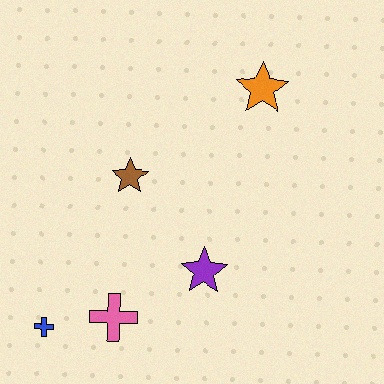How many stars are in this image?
There are 3 stars.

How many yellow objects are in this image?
There are no yellow objects.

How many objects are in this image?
There are 5 objects.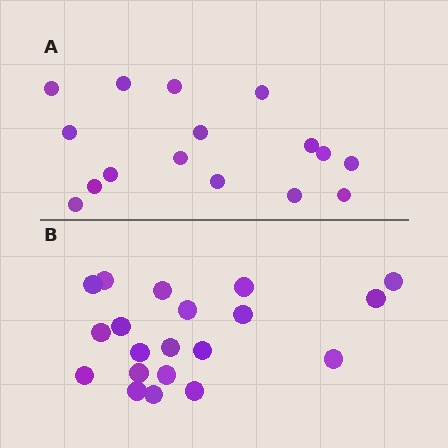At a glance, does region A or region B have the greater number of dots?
Region B (the bottom region) has more dots.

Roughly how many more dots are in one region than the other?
Region B has about 4 more dots than region A.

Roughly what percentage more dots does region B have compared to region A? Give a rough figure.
About 25% more.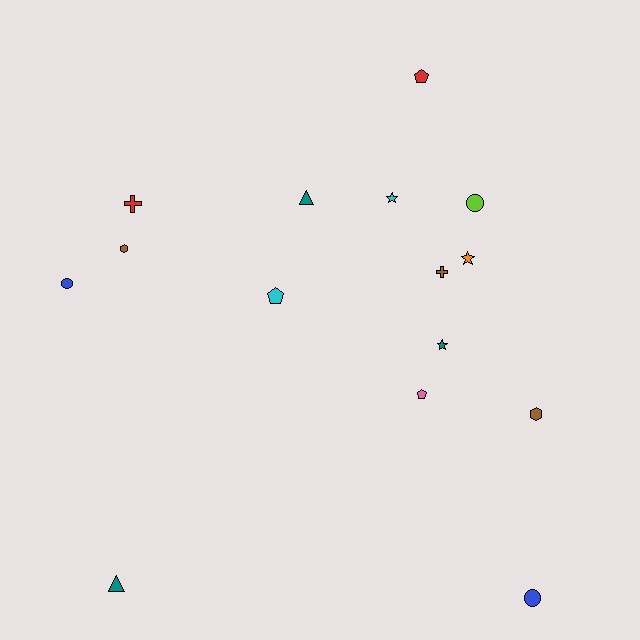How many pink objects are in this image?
There is 1 pink object.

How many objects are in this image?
There are 15 objects.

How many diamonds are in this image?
There are no diamonds.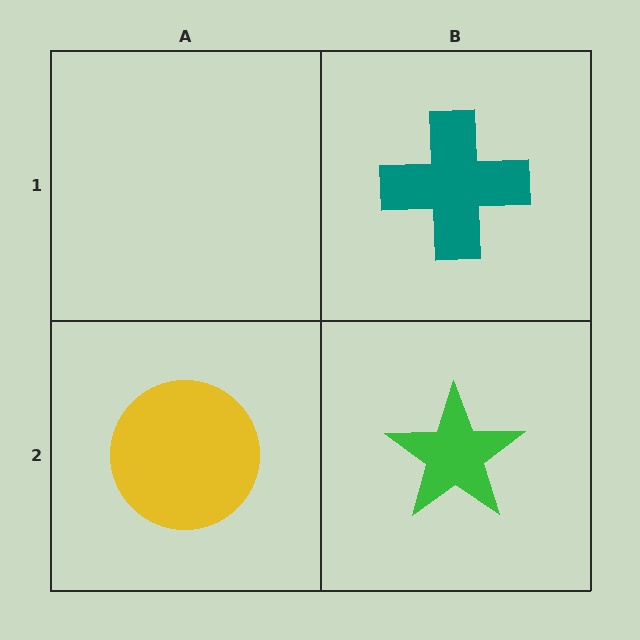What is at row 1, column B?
A teal cross.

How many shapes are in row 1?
1 shape.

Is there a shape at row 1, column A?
No, that cell is empty.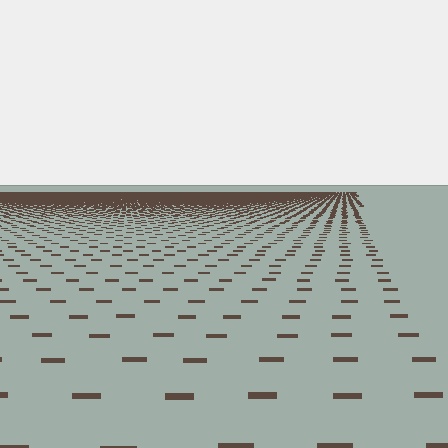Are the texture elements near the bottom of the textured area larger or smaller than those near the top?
Larger. Near the bottom, elements are closer to the viewer and appear at a bigger on-screen size.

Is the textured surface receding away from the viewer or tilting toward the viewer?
The surface is receding away from the viewer. Texture elements get smaller and denser toward the top.